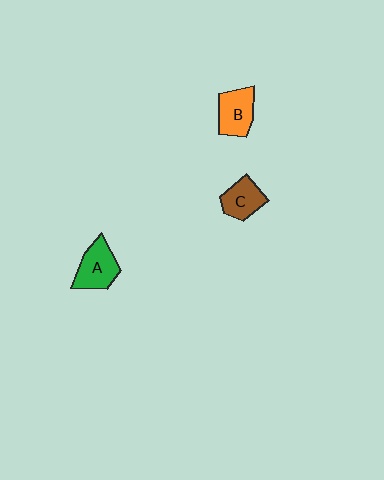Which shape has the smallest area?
Shape C (brown).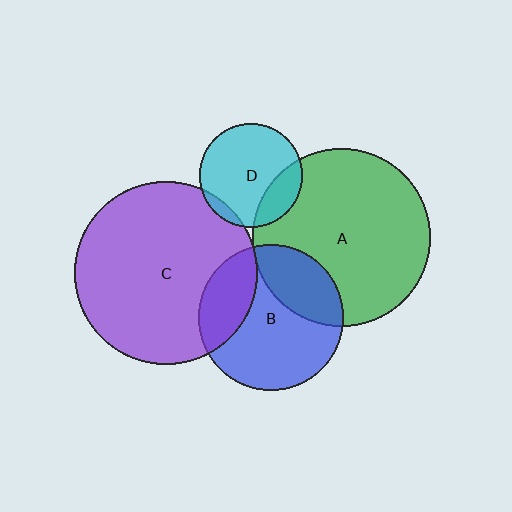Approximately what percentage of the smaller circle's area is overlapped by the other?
Approximately 5%.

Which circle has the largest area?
Circle C (purple).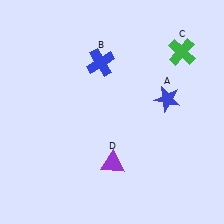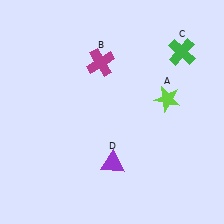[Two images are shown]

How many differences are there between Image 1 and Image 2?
There are 2 differences between the two images.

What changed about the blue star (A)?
In Image 1, A is blue. In Image 2, it changed to lime.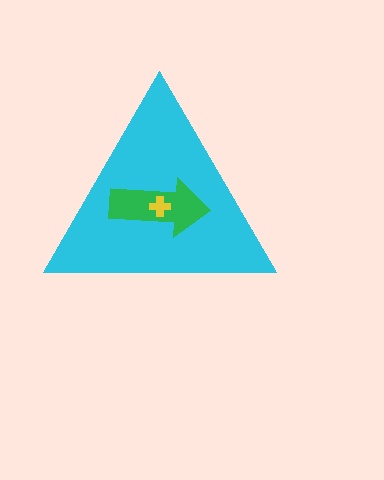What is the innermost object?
The yellow cross.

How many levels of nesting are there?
3.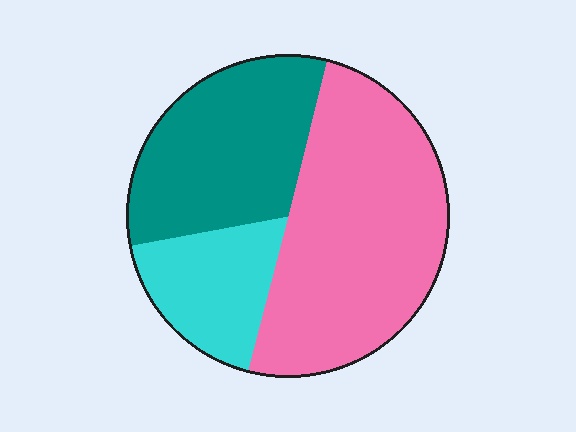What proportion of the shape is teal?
Teal takes up about one third (1/3) of the shape.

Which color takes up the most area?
Pink, at roughly 50%.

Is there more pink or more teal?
Pink.